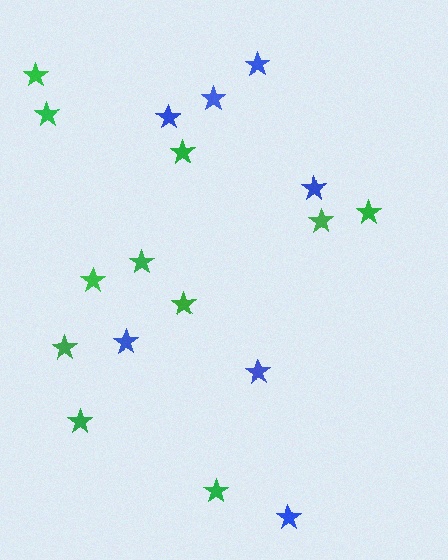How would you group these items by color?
There are 2 groups: one group of blue stars (7) and one group of green stars (11).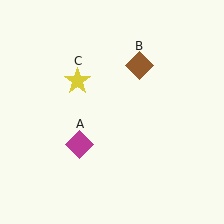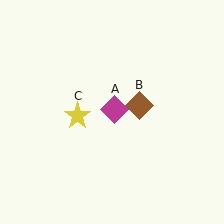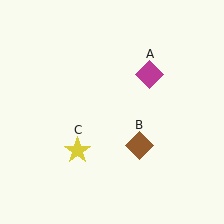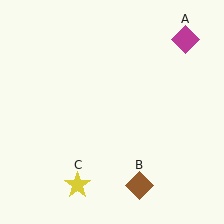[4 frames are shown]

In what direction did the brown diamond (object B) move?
The brown diamond (object B) moved down.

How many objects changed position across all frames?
3 objects changed position: magenta diamond (object A), brown diamond (object B), yellow star (object C).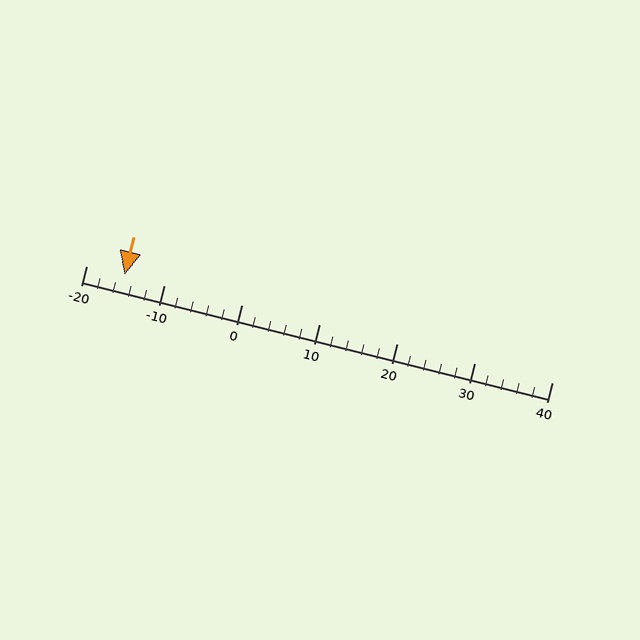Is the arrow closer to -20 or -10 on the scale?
The arrow is closer to -20.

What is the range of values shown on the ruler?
The ruler shows values from -20 to 40.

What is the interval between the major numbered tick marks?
The major tick marks are spaced 10 units apart.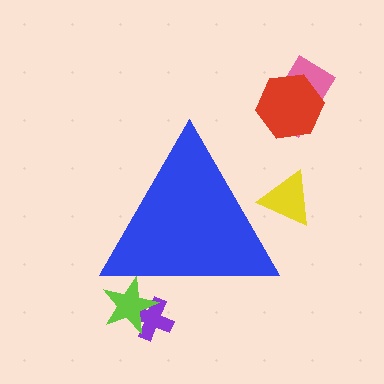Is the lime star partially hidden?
Yes, the lime star is partially hidden behind the blue triangle.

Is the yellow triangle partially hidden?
Yes, the yellow triangle is partially hidden behind the blue triangle.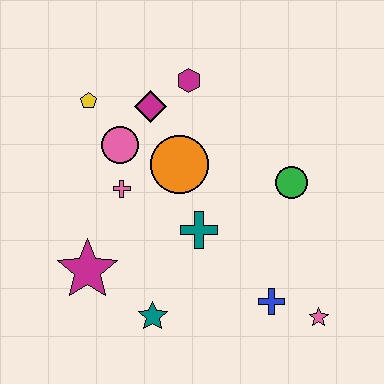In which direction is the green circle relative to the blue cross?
The green circle is above the blue cross.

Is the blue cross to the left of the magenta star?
No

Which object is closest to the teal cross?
The orange circle is closest to the teal cross.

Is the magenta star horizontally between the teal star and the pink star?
No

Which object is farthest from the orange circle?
The pink star is farthest from the orange circle.